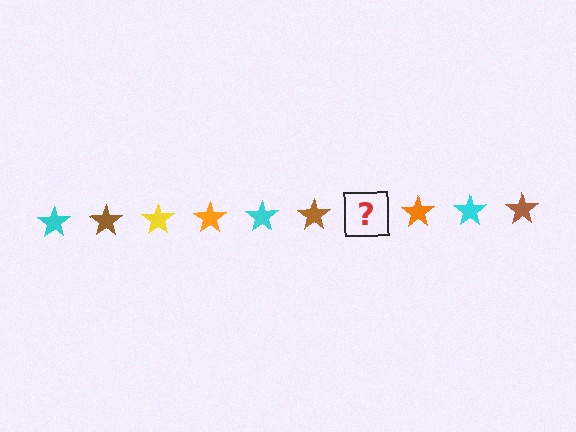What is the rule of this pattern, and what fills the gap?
The rule is that the pattern cycles through cyan, brown, yellow, orange stars. The gap should be filled with a yellow star.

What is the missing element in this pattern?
The missing element is a yellow star.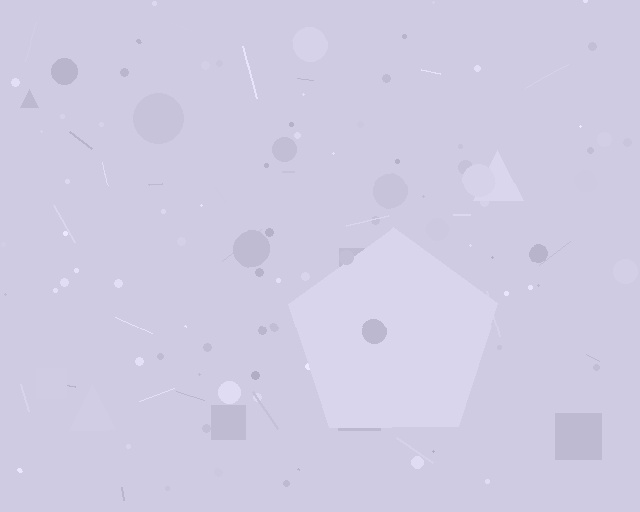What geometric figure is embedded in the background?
A pentagon is embedded in the background.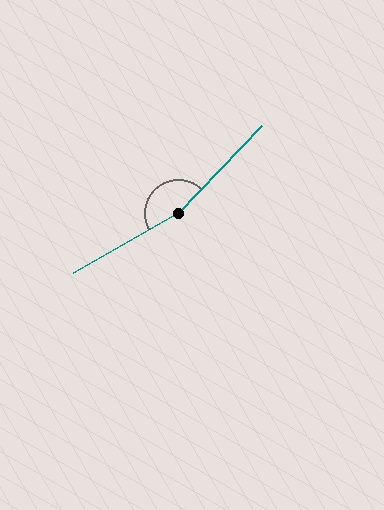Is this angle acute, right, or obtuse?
It is obtuse.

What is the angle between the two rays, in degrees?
Approximately 163 degrees.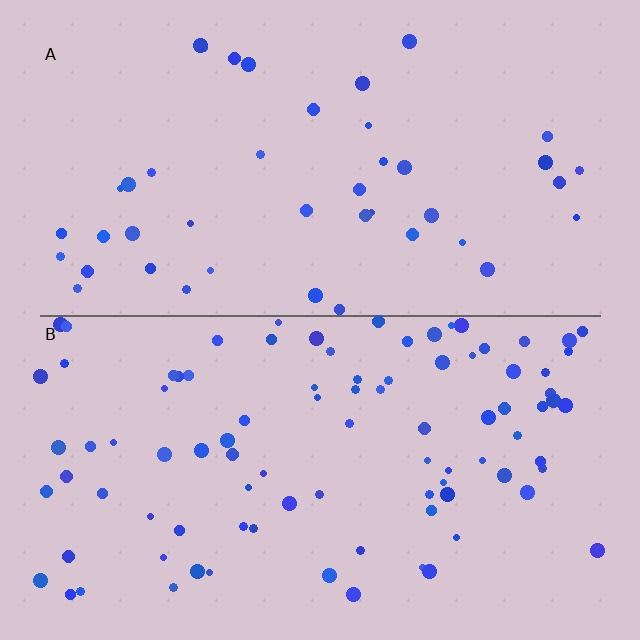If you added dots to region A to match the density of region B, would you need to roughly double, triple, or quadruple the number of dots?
Approximately double.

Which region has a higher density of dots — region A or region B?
B (the bottom).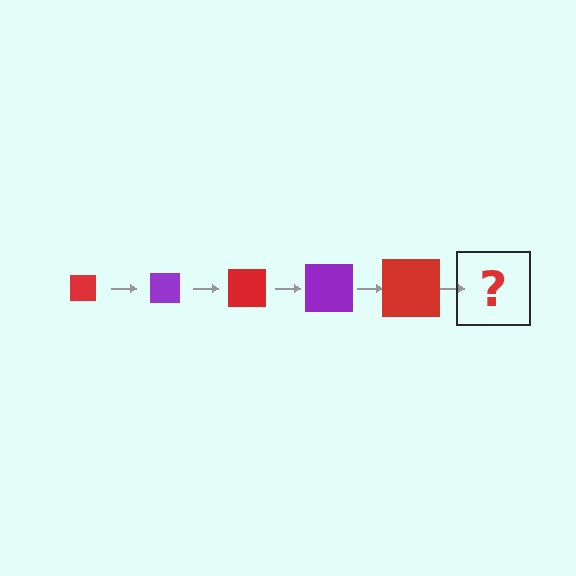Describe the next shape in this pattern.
It should be a purple square, larger than the previous one.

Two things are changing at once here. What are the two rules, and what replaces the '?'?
The two rules are that the square grows larger each step and the color cycles through red and purple. The '?' should be a purple square, larger than the previous one.